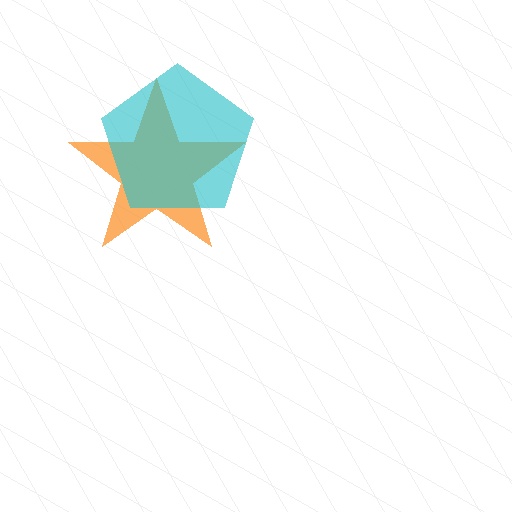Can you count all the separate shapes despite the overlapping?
Yes, there are 2 separate shapes.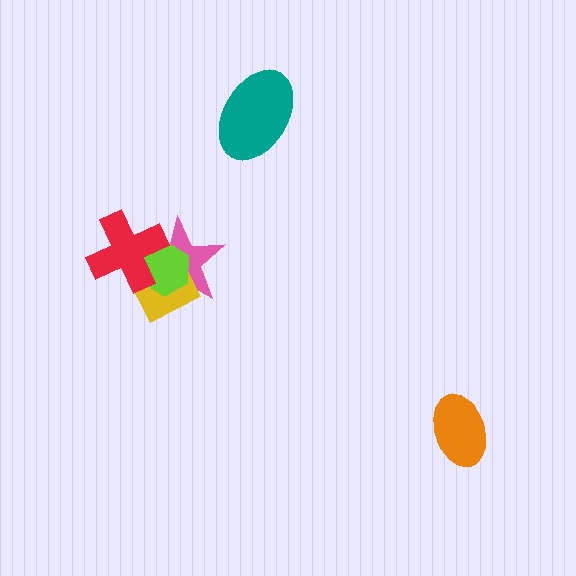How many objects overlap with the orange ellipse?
0 objects overlap with the orange ellipse.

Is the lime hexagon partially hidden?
Yes, it is partially covered by another shape.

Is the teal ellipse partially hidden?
No, no other shape covers it.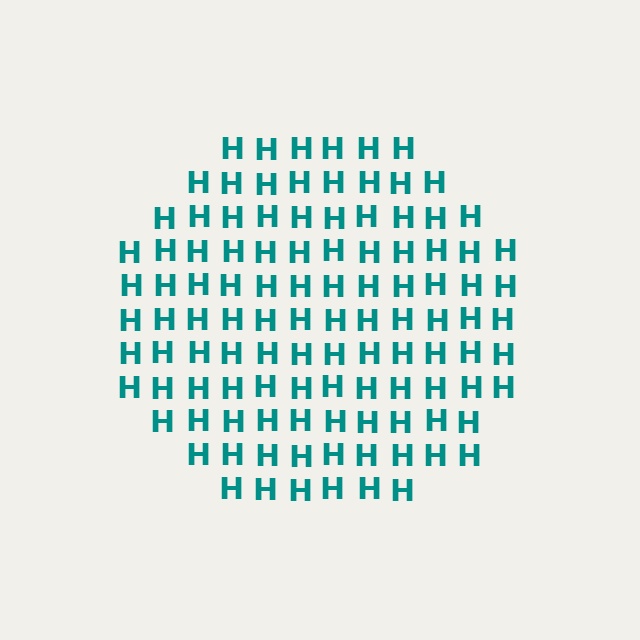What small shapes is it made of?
It is made of small letter H's.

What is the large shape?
The large shape is a circle.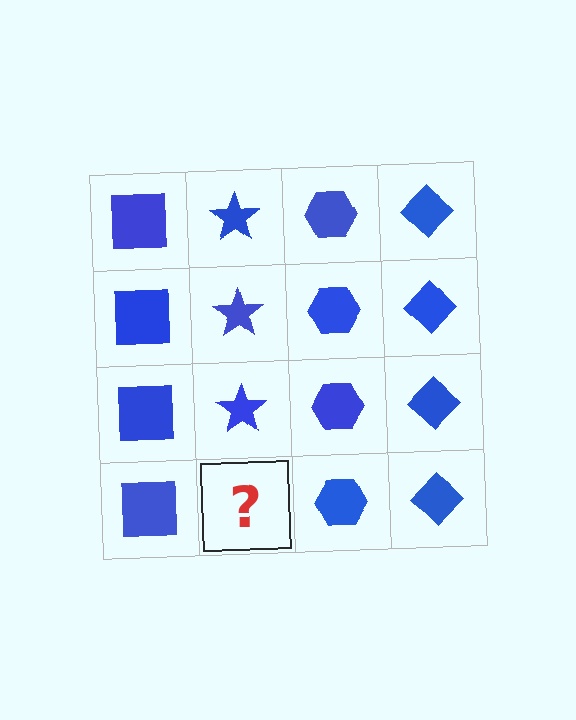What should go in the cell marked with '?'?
The missing cell should contain a blue star.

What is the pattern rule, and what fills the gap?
The rule is that each column has a consistent shape. The gap should be filled with a blue star.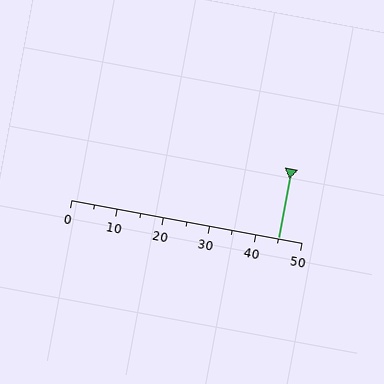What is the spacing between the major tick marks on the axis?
The major ticks are spaced 10 apart.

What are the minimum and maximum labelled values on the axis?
The axis runs from 0 to 50.